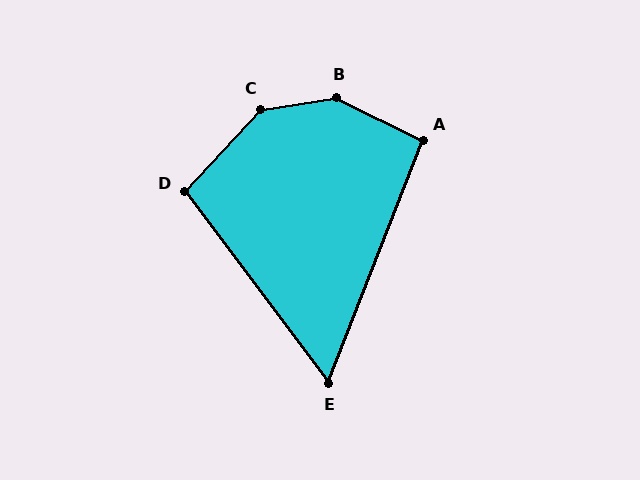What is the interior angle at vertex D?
Approximately 101 degrees (obtuse).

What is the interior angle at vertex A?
Approximately 95 degrees (approximately right).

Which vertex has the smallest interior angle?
E, at approximately 58 degrees.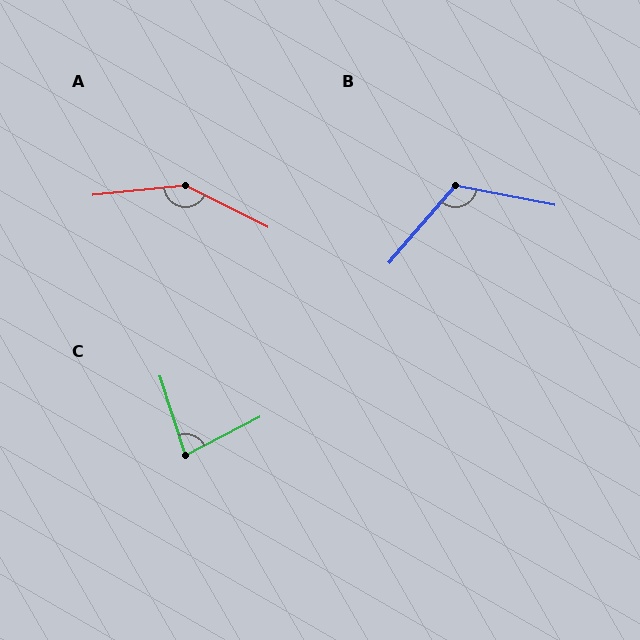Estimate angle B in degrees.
Approximately 119 degrees.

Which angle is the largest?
A, at approximately 147 degrees.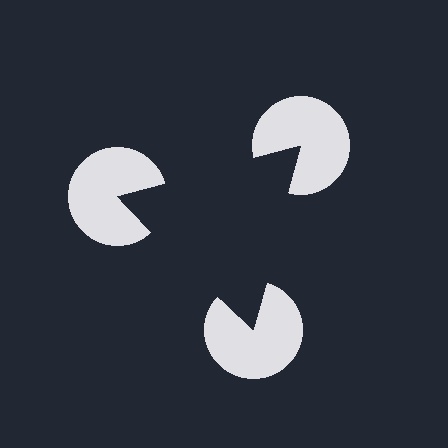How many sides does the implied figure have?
3 sides.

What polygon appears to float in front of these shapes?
An illusory triangle — its edges are inferred from the aligned wedge cuts in the pac-man discs, not physically drawn.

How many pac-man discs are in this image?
There are 3 — one at each vertex of the illusory triangle.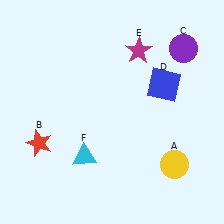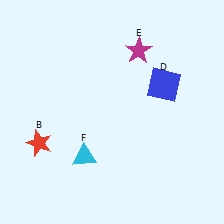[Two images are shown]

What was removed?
The purple circle (C), the yellow circle (A) were removed in Image 2.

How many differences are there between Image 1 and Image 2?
There are 2 differences between the two images.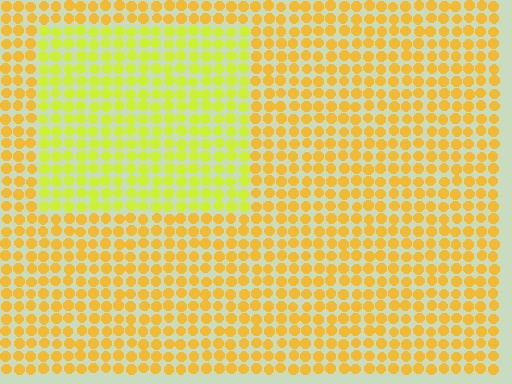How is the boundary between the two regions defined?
The boundary is defined purely by a slight shift in hue (about 29 degrees). Spacing, size, and orientation are identical on both sides.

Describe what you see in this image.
The image is filled with small yellow elements in a uniform arrangement. A rectangle-shaped region is visible where the elements are tinted to a slightly different hue, forming a subtle color boundary.